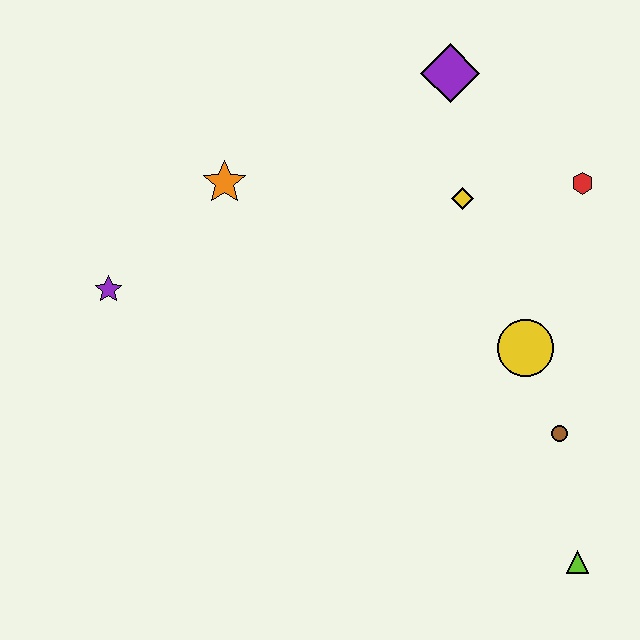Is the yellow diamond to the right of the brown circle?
No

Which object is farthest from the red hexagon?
The purple star is farthest from the red hexagon.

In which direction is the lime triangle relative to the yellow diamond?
The lime triangle is below the yellow diamond.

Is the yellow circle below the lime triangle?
No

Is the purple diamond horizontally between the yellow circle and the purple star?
Yes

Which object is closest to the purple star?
The orange star is closest to the purple star.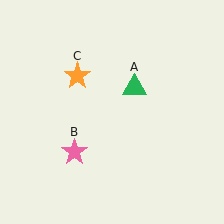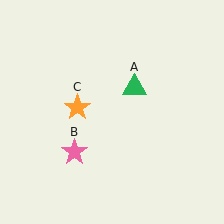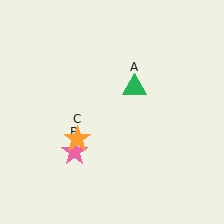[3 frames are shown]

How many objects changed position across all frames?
1 object changed position: orange star (object C).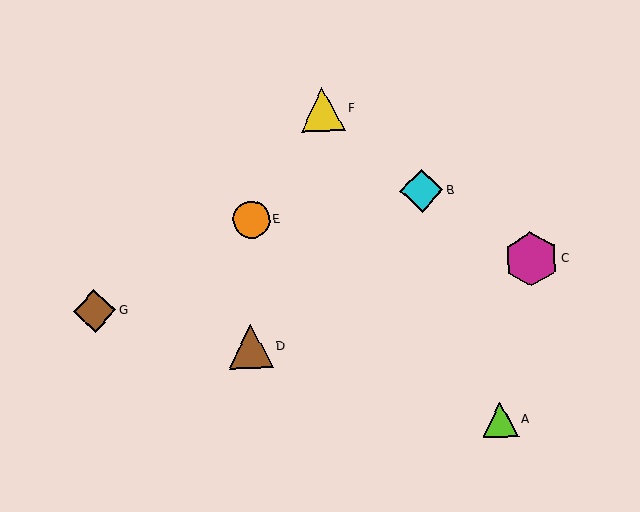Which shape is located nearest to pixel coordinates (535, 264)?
The magenta hexagon (labeled C) at (531, 259) is nearest to that location.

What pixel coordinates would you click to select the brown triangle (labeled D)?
Click at (251, 347) to select the brown triangle D.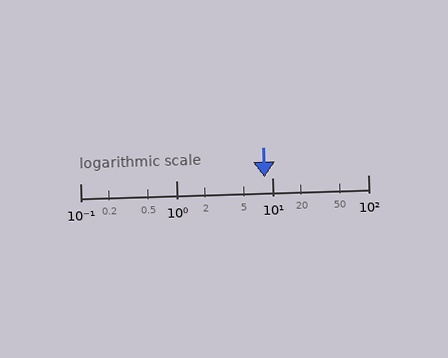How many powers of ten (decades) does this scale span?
The scale spans 3 decades, from 0.1 to 100.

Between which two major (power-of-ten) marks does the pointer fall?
The pointer is between 1 and 10.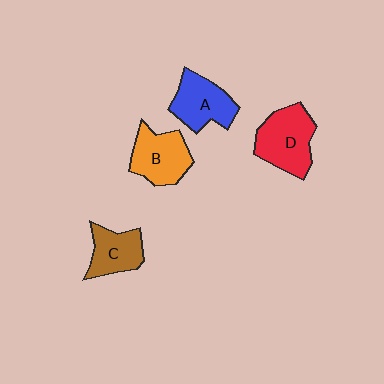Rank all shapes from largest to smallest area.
From largest to smallest: D (red), B (orange), A (blue), C (brown).